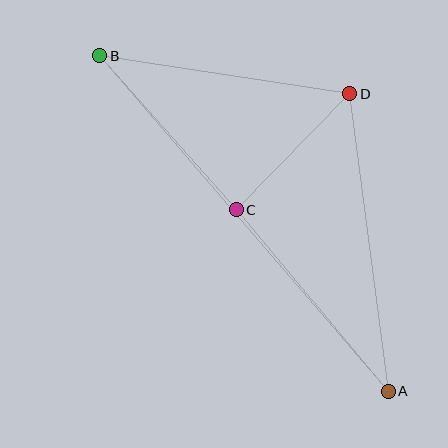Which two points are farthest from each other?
Points A and B are farthest from each other.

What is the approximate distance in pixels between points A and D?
The distance between A and D is approximately 300 pixels.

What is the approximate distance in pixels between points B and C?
The distance between B and C is approximately 206 pixels.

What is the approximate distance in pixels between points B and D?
The distance between B and D is approximately 253 pixels.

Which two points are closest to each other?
Points C and D are closest to each other.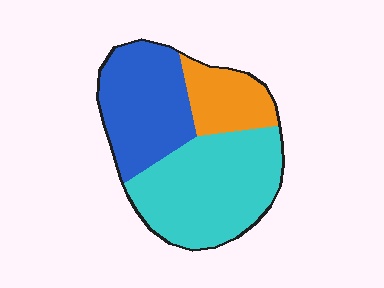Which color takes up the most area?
Cyan, at roughly 45%.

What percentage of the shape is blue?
Blue covers 34% of the shape.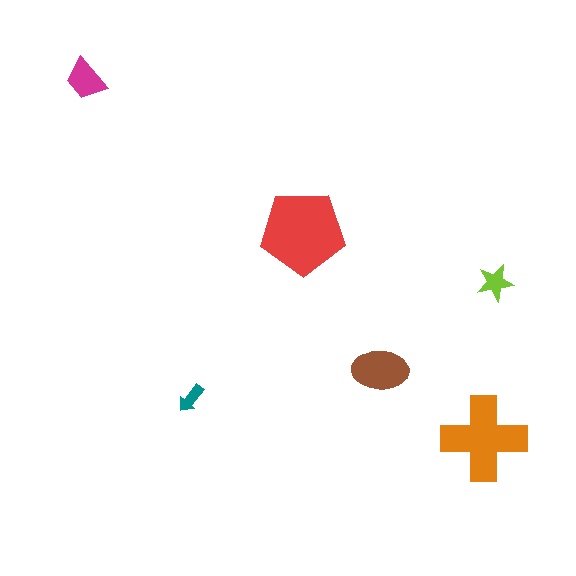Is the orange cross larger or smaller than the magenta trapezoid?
Larger.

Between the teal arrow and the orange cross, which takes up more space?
The orange cross.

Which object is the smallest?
The teal arrow.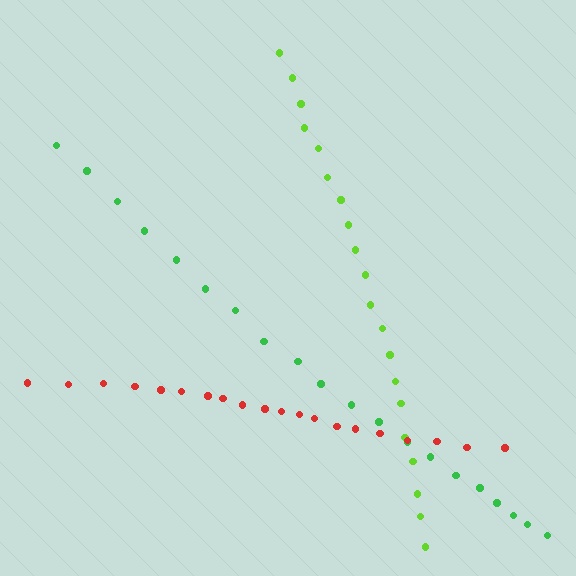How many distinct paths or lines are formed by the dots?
There are 3 distinct paths.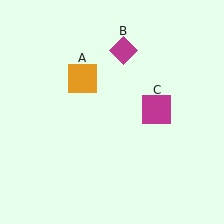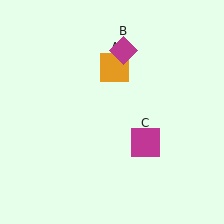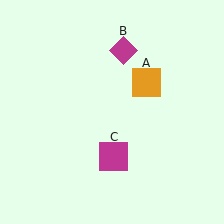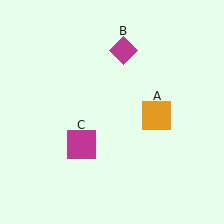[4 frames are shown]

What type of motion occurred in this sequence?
The orange square (object A), magenta square (object C) rotated clockwise around the center of the scene.